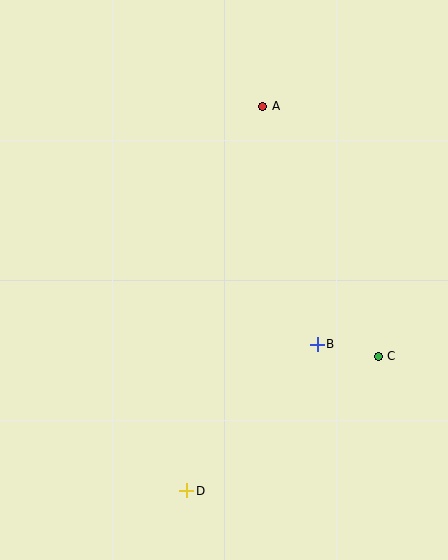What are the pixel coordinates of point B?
Point B is at (317, 344).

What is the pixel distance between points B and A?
The distance between B and A is 244 pixels.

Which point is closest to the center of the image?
Point B at (317, 344) is closest to the center.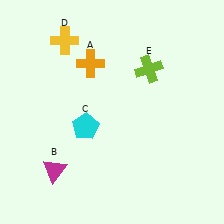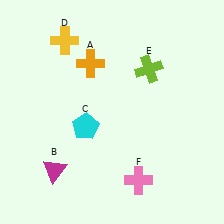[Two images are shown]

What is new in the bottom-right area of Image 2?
A pink cross (F) was added in the bottom-right area of Image 2.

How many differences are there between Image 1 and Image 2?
There is 1 difference between the two images.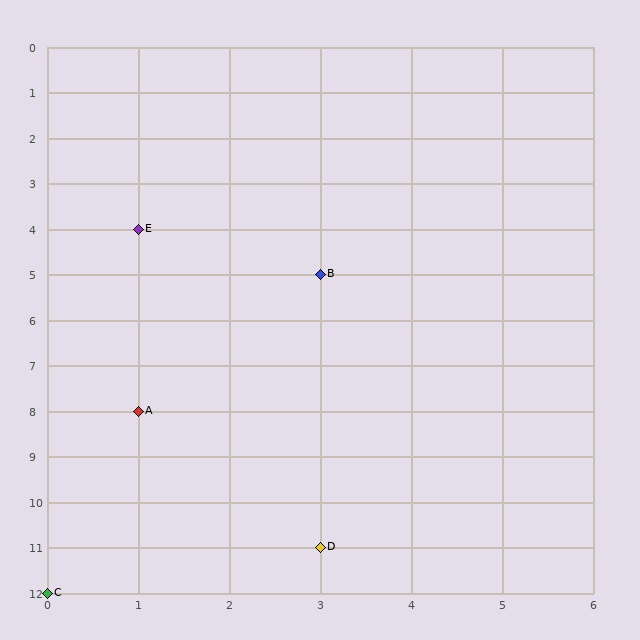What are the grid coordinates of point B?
Point B is at grid coordinates (3, 5).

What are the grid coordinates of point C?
Point C is at grid coordinates (0, 12).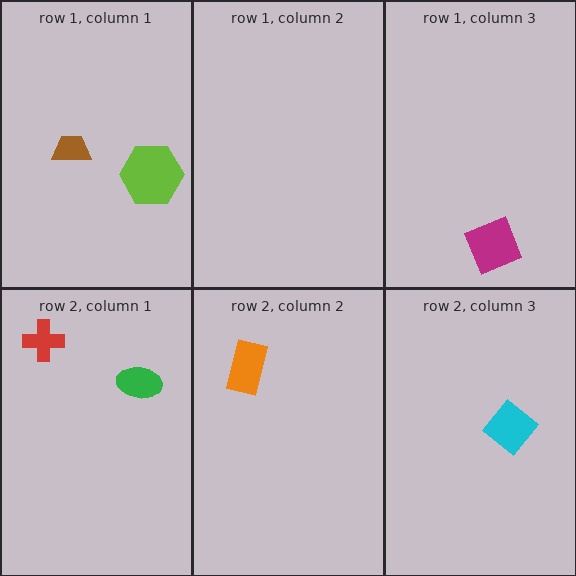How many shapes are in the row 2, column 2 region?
1.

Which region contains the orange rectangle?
The row 2, column 2 region.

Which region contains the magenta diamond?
The row 1, column 3 region.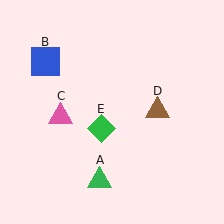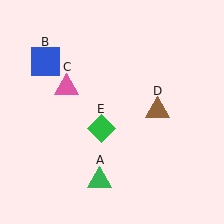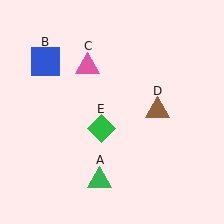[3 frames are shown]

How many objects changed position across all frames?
1 object changed position: pink triangle (object C).